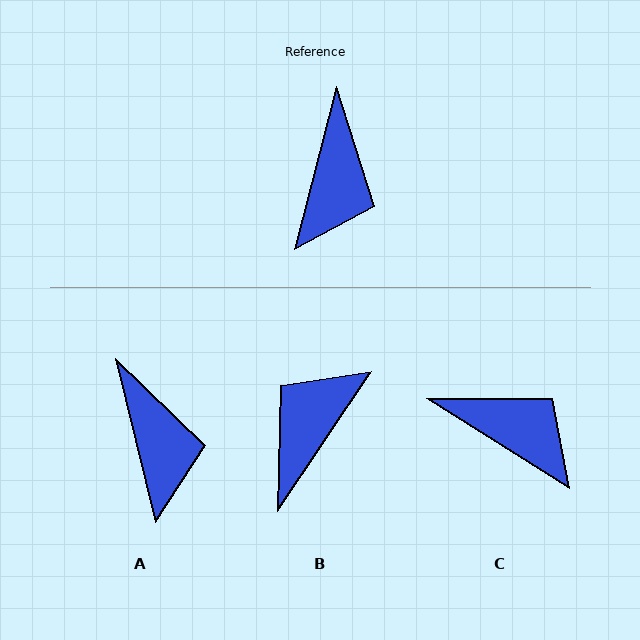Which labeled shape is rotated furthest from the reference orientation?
B, about 161 degrees away.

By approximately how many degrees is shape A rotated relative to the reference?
Approximately 28 degrees counter-clockwise.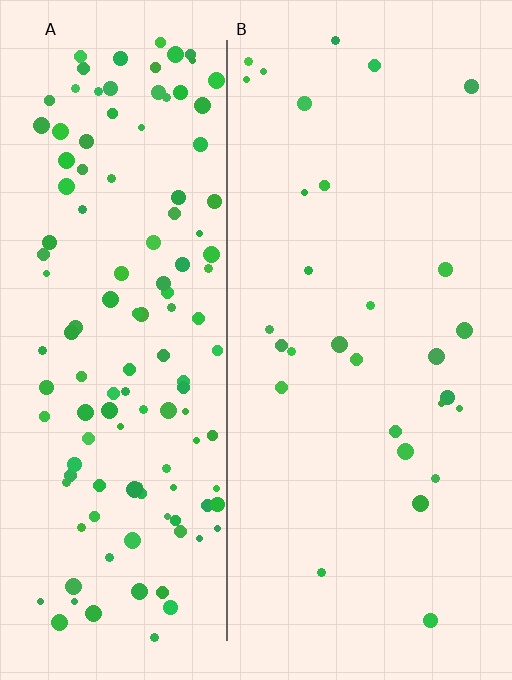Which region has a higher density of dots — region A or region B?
A (the left).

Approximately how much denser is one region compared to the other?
Approximately 4.5× — region A over region B.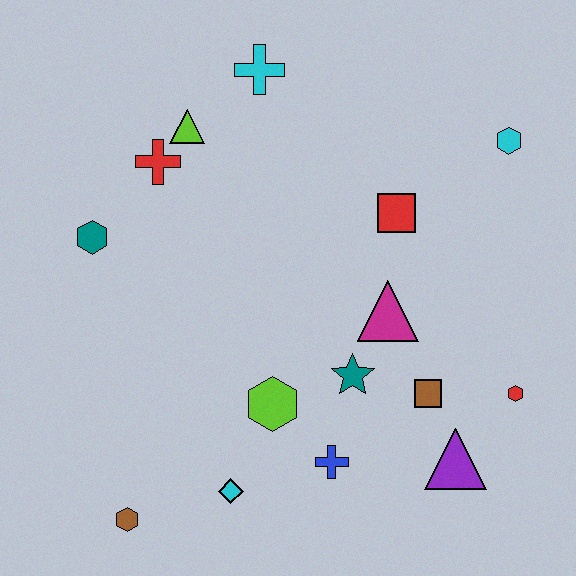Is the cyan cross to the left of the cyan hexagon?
Yes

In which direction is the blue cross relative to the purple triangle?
The blue cross is to the left of the purple triangle.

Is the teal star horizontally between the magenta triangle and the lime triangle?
Yes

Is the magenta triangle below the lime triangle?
Yes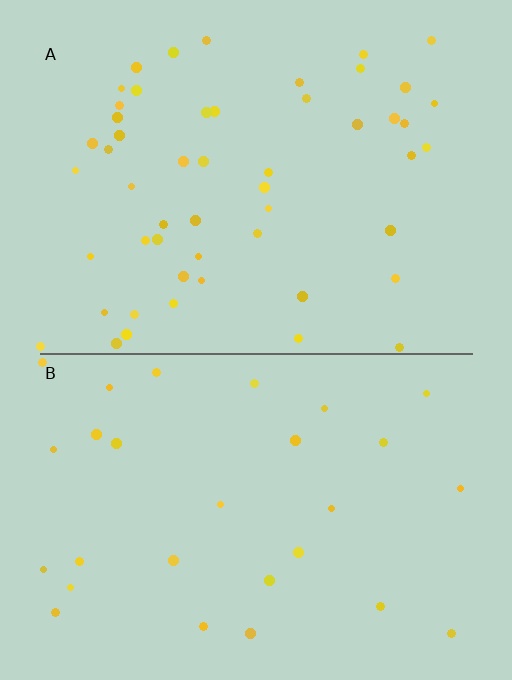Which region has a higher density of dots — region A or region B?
A (the top).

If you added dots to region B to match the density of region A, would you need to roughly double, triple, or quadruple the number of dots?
Approximately double.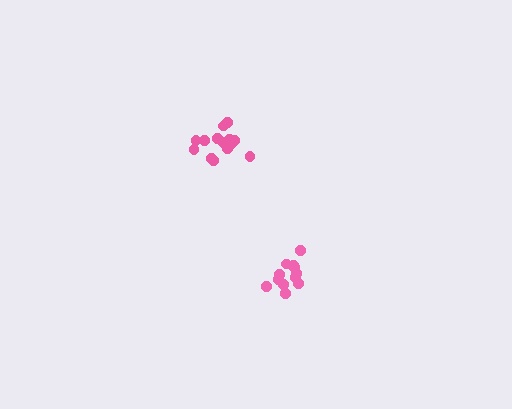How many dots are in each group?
Group 1: 14 dots, Group 2: 12 dots (26 total).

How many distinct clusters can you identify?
There are 2 distinct clusters.